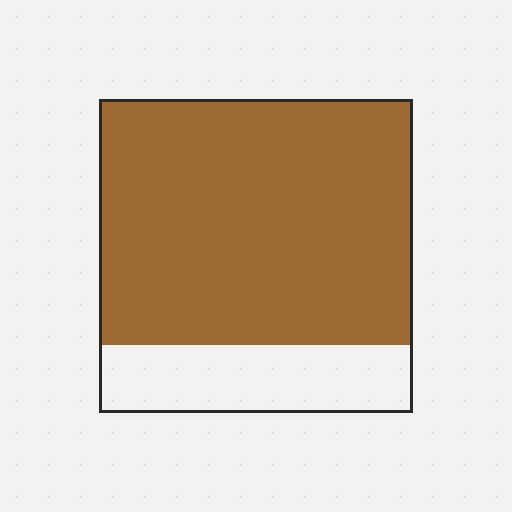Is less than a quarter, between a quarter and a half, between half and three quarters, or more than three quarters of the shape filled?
More than three quarters.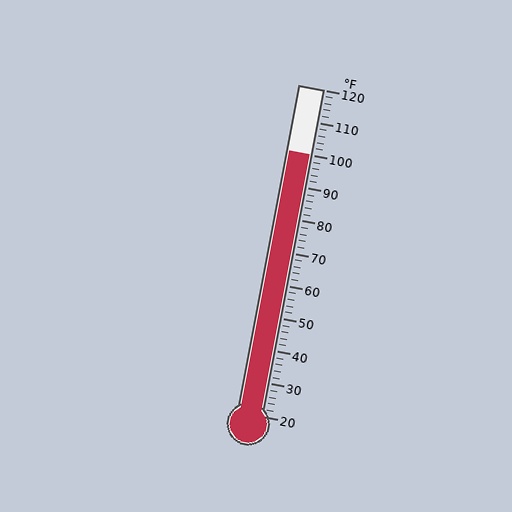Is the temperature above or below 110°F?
The temperature is below 110°F.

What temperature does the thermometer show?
The thermometer shows approximately 100°F.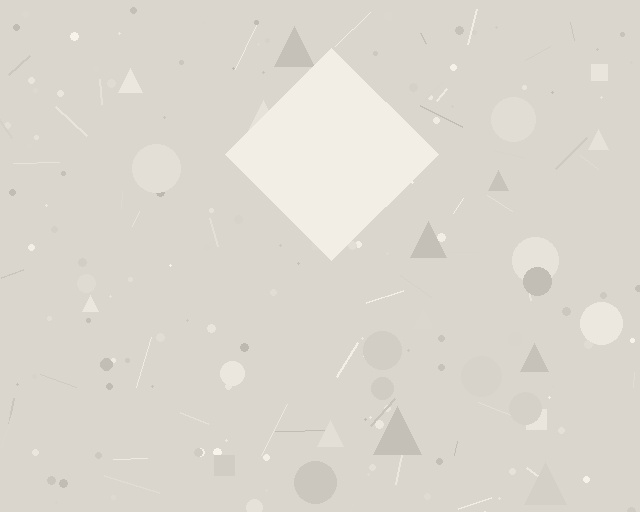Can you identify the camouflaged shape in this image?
The camouflaged shape is a diamond.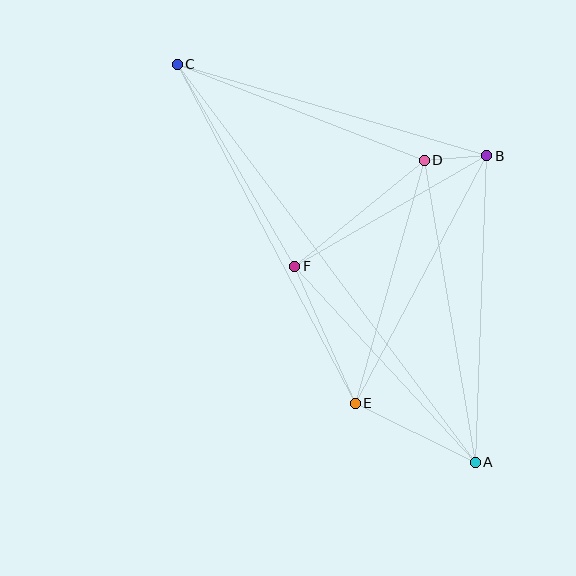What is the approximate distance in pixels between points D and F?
The distance between D and F is approximately 167 pixels.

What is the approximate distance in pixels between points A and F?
The distance between A and F is approximately 266 pixels.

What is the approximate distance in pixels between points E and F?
The distance between E and F is approximately 150 pixels.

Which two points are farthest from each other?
Points A and C are farthest from each other.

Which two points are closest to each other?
Points B and D are closest to each other.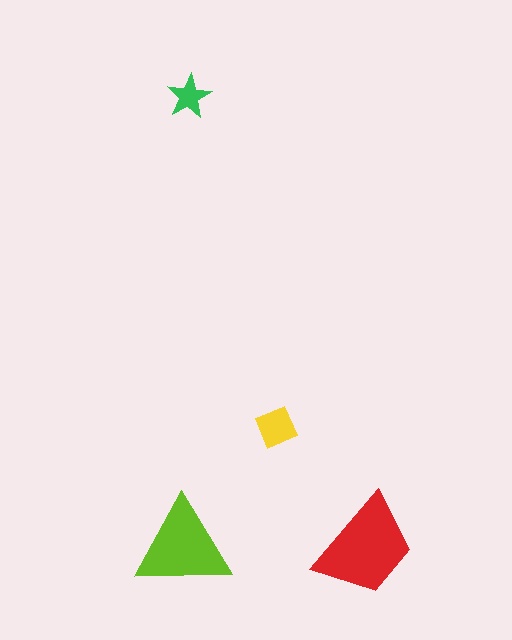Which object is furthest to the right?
The red trapezoid is rightmost.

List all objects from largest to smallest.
The red trapezoid, the lime triangle, the yellow diamond, the green star.